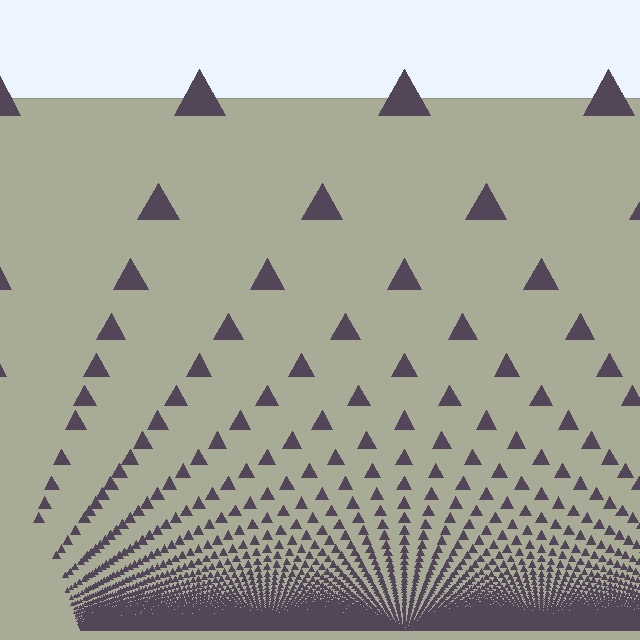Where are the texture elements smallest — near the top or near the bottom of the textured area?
Near the bottom.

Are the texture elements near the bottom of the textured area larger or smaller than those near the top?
Smaller. The gradient is inverted — elements near the bottom are smaller and denser.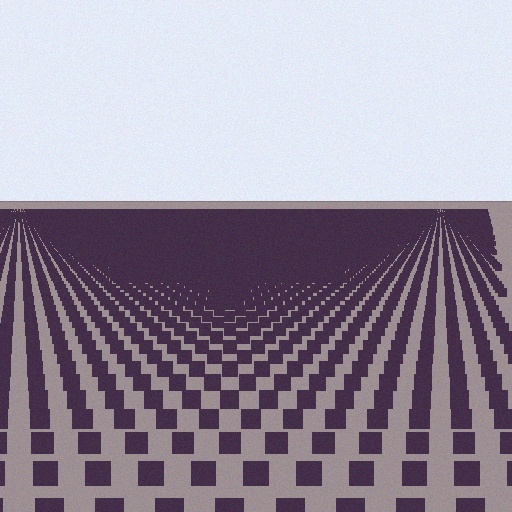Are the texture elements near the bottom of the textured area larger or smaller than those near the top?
Larger. Near the bottom, elements are closer to the viewer and appear at a bigger on-screen size.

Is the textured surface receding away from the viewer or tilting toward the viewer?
The surface is receding away from the viewer. Texture elements get smaller and denser toward the top.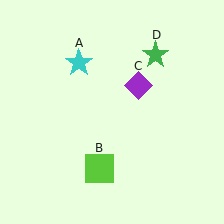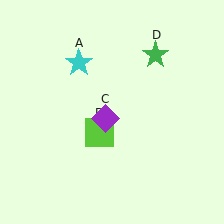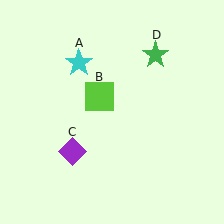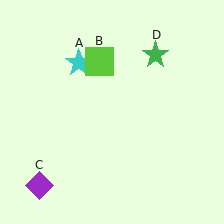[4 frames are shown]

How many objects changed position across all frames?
2 objects changed position: lime square (object B), purple diamond (object C).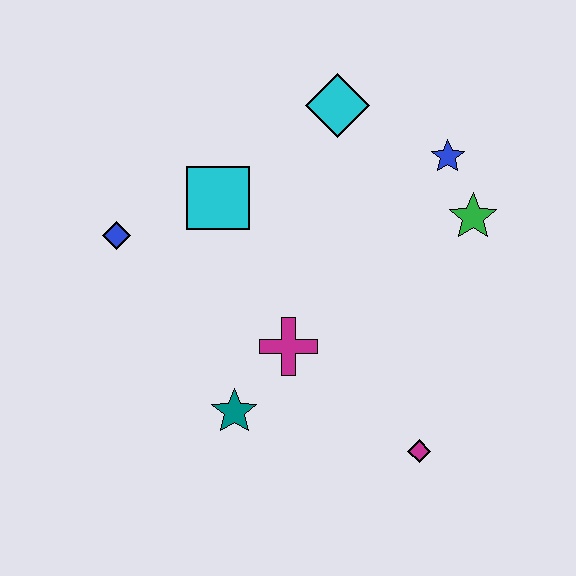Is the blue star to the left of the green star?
Yes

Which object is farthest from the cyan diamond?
The magenta diamond is farthest from the cyan diamond.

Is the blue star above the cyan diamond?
No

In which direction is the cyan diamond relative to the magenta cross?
The cyan diamond is above the magenta cross.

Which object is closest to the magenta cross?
The teal star is closest to the magenta cross.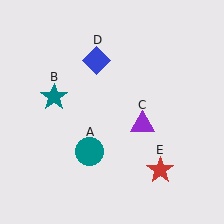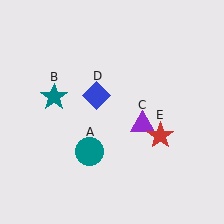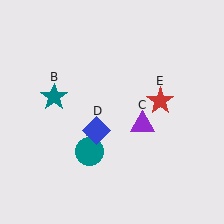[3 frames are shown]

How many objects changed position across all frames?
2 objects changed position: blue diamond (object D), red star (object E).